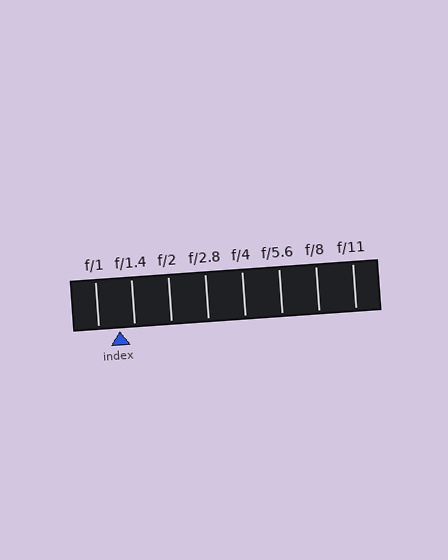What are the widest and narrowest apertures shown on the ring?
The widest aperture shown is f/1 and the narrowest is f/11.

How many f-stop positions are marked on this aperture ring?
There are 8 f-stop positions marked.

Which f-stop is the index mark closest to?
The index mark is closest to f/1.4.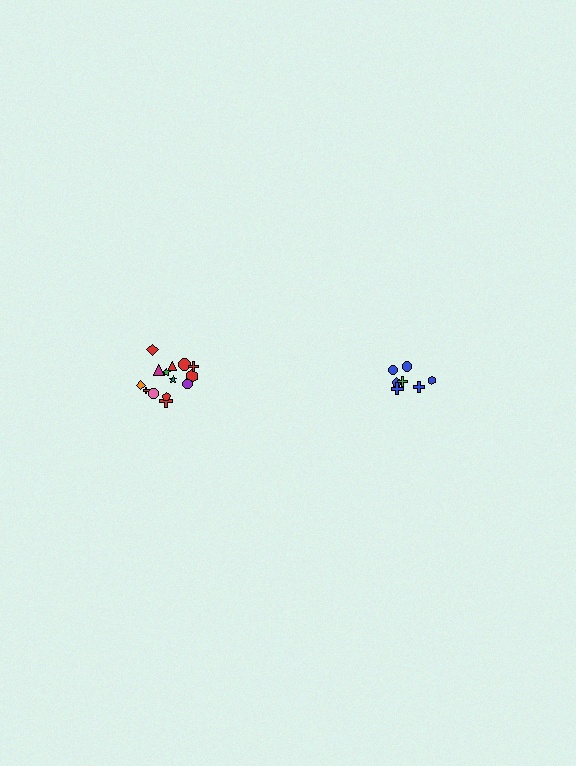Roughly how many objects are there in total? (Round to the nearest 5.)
Roughly 20 objects in total.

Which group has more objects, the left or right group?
The left group.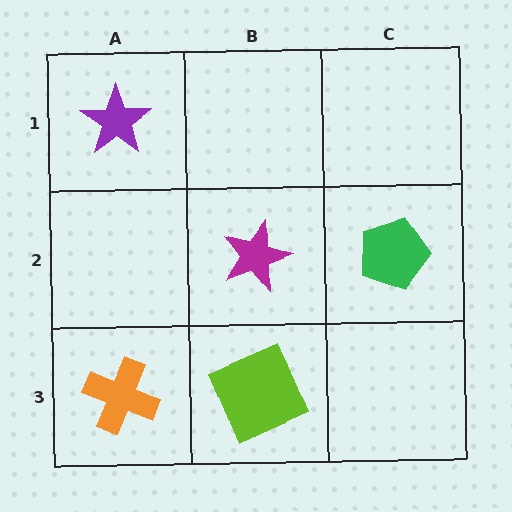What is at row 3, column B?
A lime square.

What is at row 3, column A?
An orange cross.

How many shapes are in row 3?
2 shapes.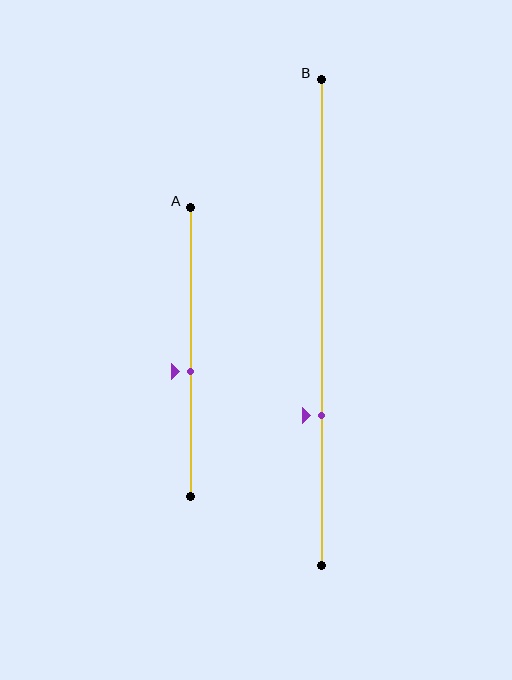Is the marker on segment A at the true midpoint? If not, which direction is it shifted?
No, the marker on segment A is shifted downward by about 7% of the segment length.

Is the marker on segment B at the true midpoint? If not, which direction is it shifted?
No, the marker on segment B is shifted downward by about 19% of the segment length.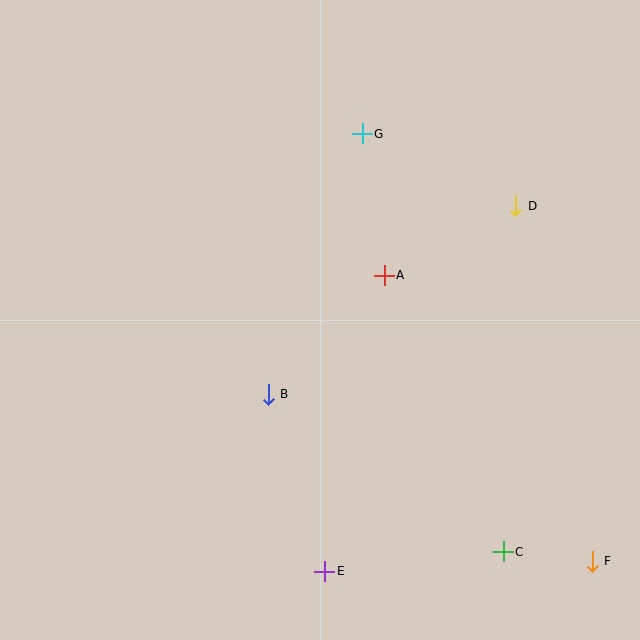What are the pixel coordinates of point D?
Point D is at (516, 206).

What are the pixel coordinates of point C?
Point C is at (503, 552).